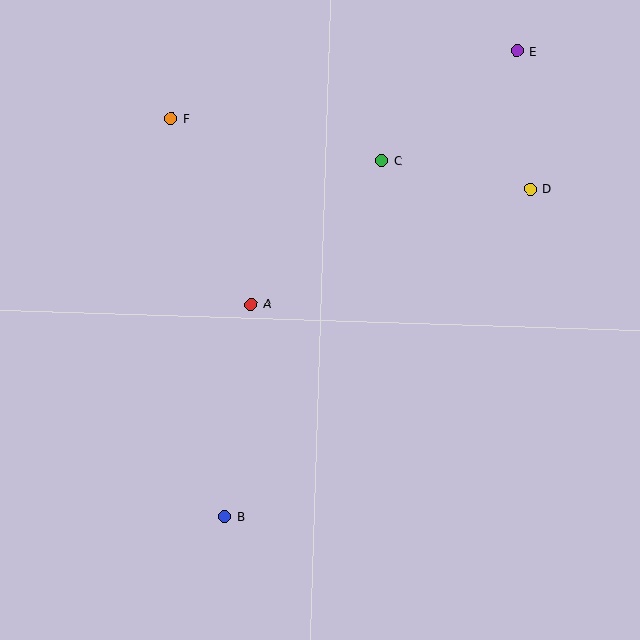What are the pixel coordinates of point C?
Point C is at (382, 160).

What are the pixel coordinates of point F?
Point F is at (171, 118).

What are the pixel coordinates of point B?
Point B is at (224, 516).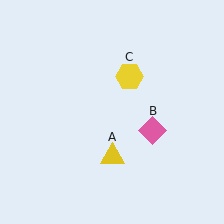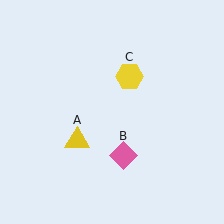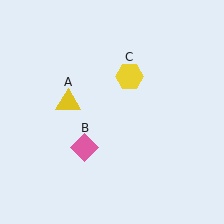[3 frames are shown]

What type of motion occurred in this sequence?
The yellow triangle (object A), pink diamond (object B) rotated clockwise around the center of the scene.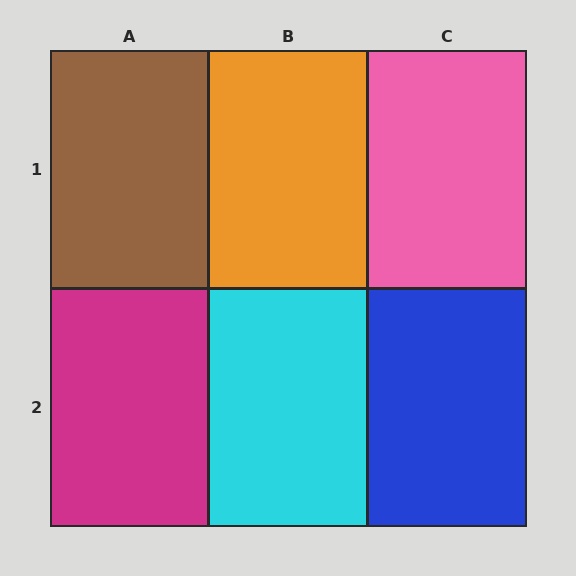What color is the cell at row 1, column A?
Brown.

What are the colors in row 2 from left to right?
Magenta, cyan, blue.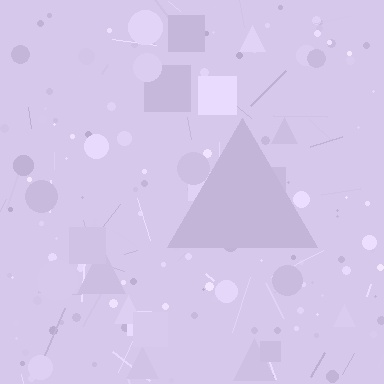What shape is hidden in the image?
A triangle is hidden in the image.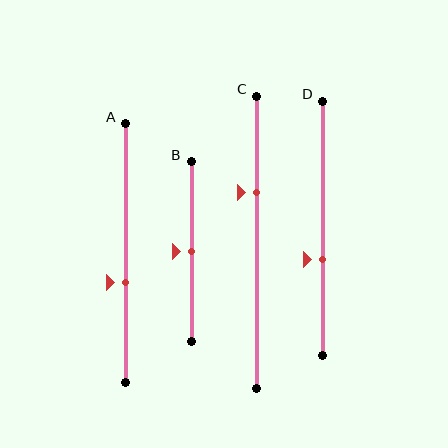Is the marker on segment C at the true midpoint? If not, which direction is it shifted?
No, the marker on segment C is shifted upward by about 17% of the segment length.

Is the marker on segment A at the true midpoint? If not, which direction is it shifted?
No, the marker on segment A is shifted downward by about 11% of the segment length.